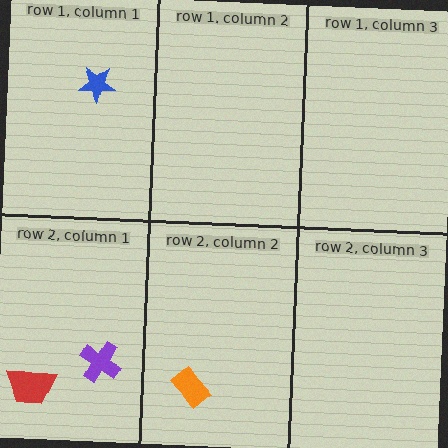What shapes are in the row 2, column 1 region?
The red trapezoid, the purple cross.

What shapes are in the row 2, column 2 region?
The orange rectangle.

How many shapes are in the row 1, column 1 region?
1.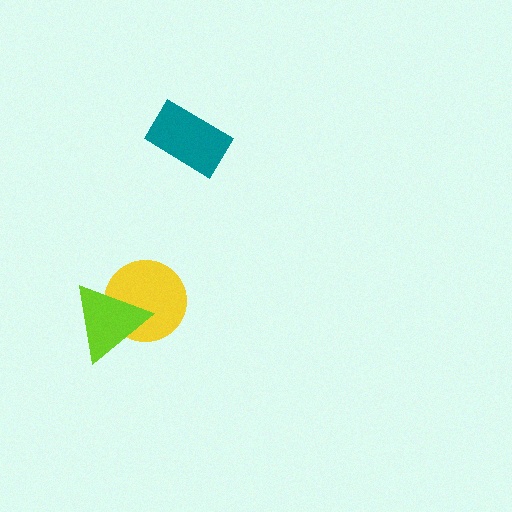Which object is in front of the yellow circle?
The lime triangle is in front of the yellow circle.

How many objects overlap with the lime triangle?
1 object overlaps with the lime triangle.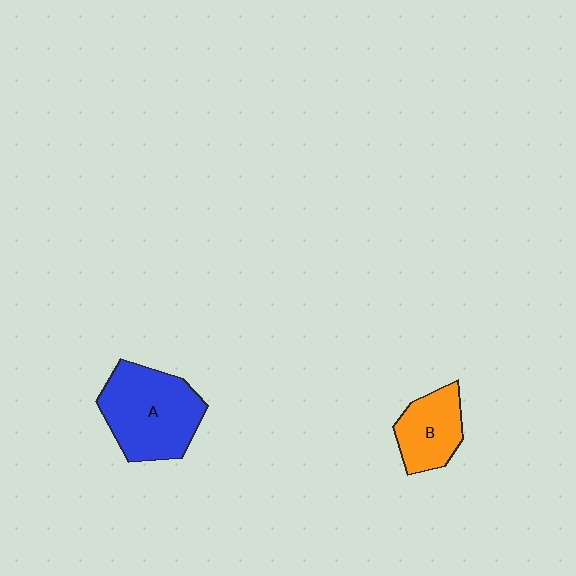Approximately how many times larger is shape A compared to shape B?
Approximately 1.7 times.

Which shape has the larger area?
Shape A (blue).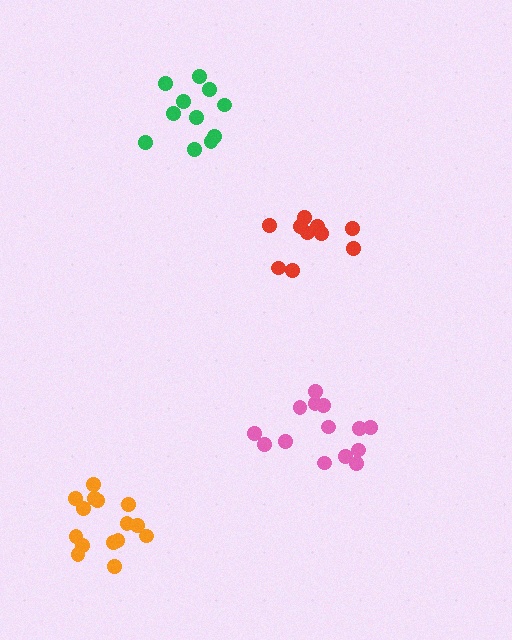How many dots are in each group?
Group 1: 10 dots, Group 2: 15 dots, Group 3: 11 dots, Group 4: 14 dots (50 total).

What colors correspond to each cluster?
The clusters are colored: red, orange, green, pink.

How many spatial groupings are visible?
There are 4 spatial groupings.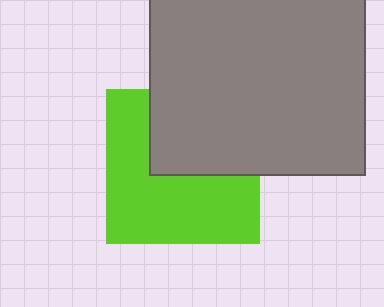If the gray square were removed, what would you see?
You would see the complete lime square.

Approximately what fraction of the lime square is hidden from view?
Roughly 40% of the lime square is hidden behind the gray square.